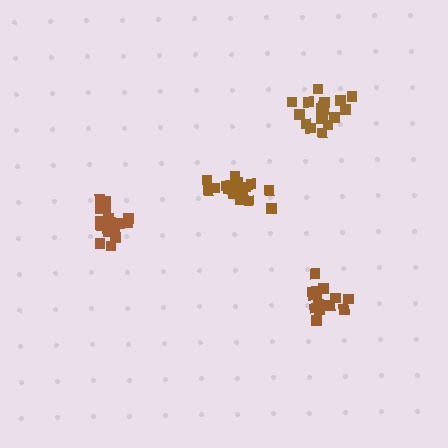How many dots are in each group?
Group 1: 21 dots, Group 2: 15 dots, Group 3: 17 dots, Group 4: 18 dots (71 total).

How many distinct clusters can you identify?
There are 4 distinct clusters.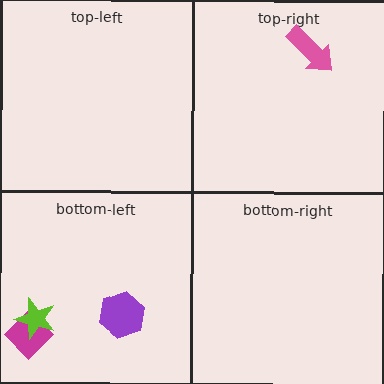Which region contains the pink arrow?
The top-right region.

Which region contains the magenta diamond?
The bottom-left region.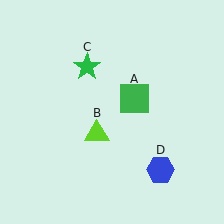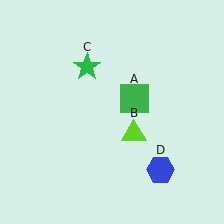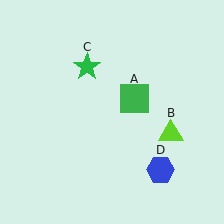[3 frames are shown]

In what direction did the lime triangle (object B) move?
The lime triangle (object B) moved right.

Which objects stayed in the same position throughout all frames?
Green square (object A) and green star (object C) and blue hexagon (object D) remained stationary.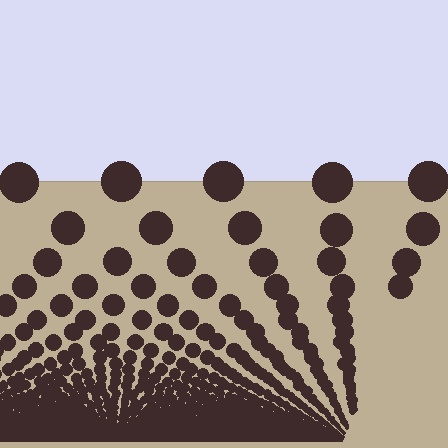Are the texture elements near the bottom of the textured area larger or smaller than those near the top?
Smaller. The gradient is inverted — elements near the bottom are smaller and denser.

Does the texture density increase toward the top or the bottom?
Density increases toward the bottom.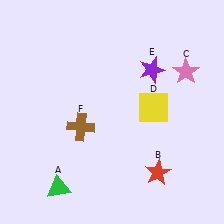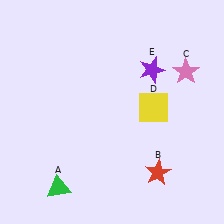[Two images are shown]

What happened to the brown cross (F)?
The brown cross (F) was removed in Image 2. It was in the bottom-left area of Image 1.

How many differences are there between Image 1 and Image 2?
There is 1 difference between the two images.